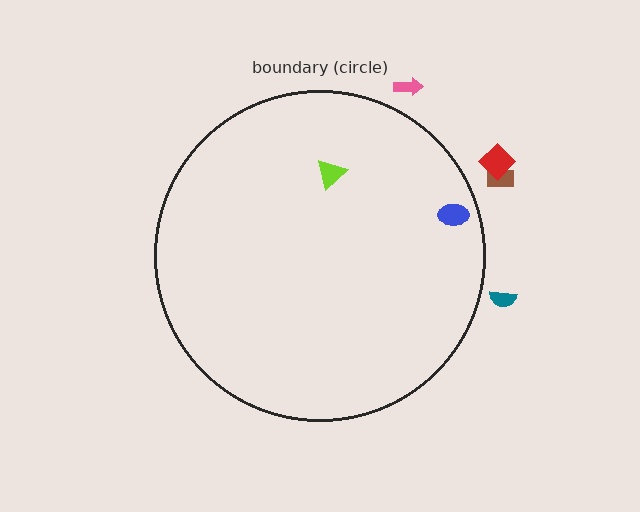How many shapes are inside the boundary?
2 inside, 4 outside.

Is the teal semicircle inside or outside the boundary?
Outside.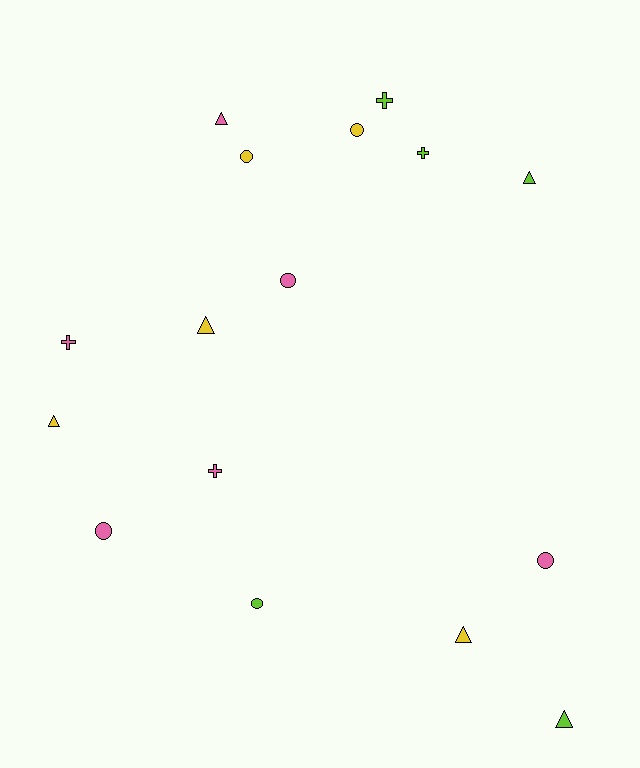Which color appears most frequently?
Pink, with 6 objects.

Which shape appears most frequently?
Triangle, with 6 objects.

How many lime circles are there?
There is 1 lime circle.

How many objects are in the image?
There are 16 objects.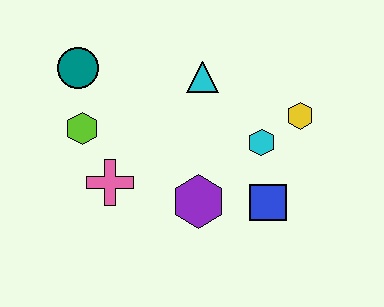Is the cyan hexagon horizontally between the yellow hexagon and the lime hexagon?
Yes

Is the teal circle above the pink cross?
Yes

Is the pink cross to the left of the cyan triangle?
Yes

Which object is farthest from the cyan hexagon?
The teal circle is farthest from the cyan hexagon.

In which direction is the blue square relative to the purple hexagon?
The blue square is to the right of the purple hexagon.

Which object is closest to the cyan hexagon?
The yellow hexagon is closest to the cyan hexagon.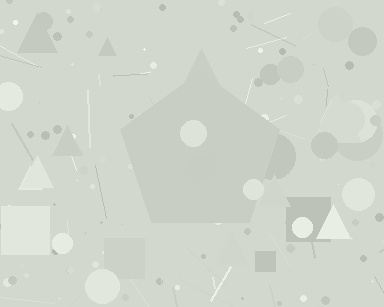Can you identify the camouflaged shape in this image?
The camouflaged shape is a pentagon.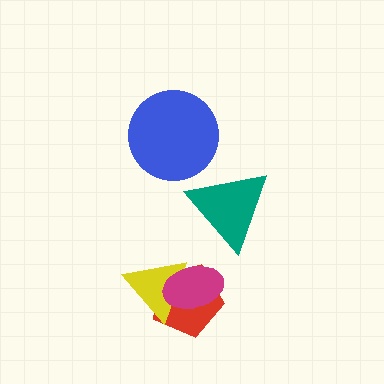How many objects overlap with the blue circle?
0 objects overlap with the blue circle.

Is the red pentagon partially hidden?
Yes, it is partially covered by another shape.